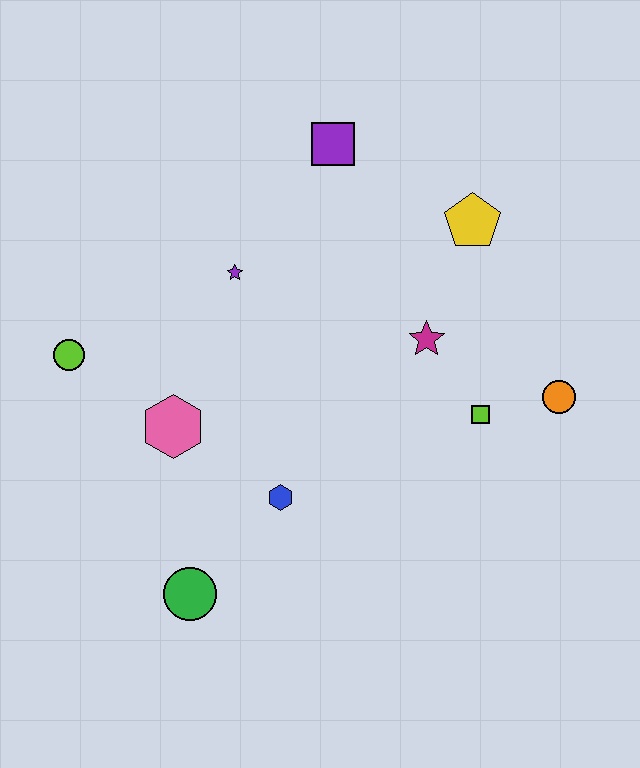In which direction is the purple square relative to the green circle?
The purple square is above the green circle.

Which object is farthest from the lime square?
The lime circle is farthest from the lime square.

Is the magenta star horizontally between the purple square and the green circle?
No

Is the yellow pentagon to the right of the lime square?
No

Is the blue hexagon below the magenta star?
Yes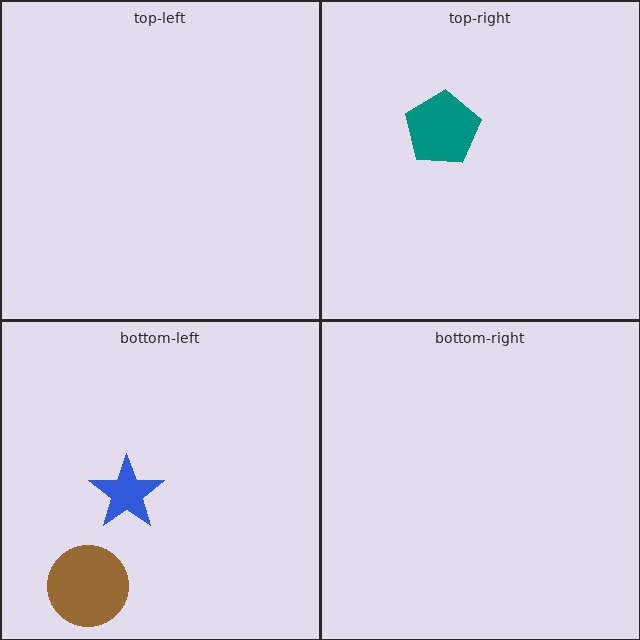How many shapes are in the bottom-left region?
2.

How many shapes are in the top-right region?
1.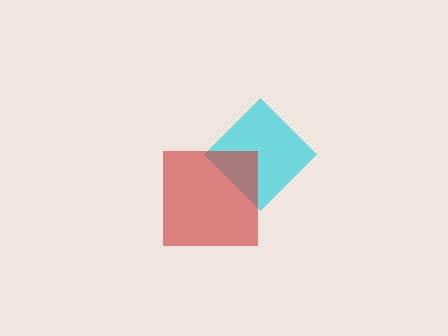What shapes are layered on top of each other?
The layered shapes are: a cyan diamond, a red square.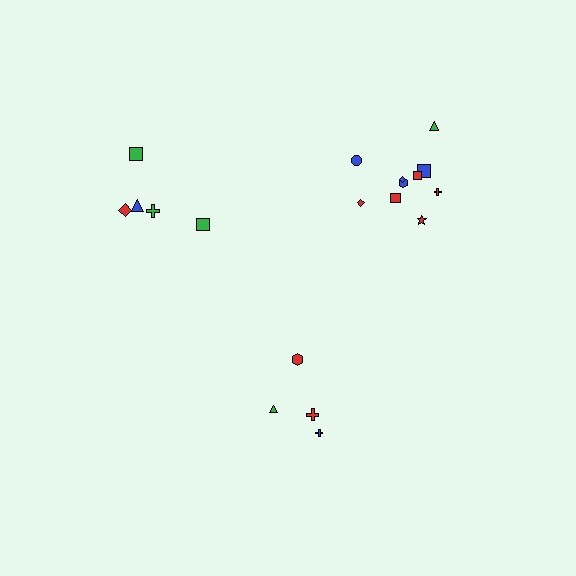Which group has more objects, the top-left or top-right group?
The top-right group.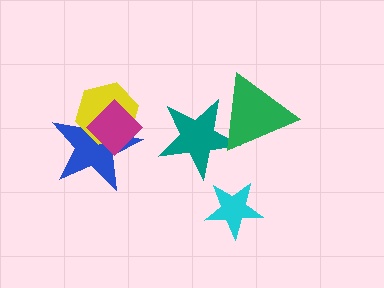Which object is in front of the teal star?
The green triangle is in front of the teal star.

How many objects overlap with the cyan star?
0 objects overlap with the cyan star.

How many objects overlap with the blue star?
2 objects overlap with the blue star.